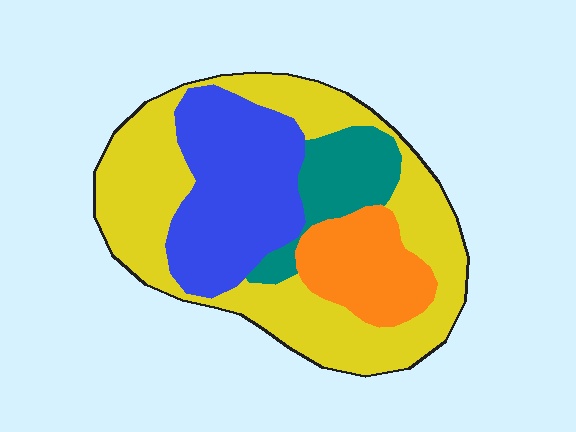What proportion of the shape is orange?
Orange takes up less than a sixth of the shape.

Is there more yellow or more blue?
Yellow.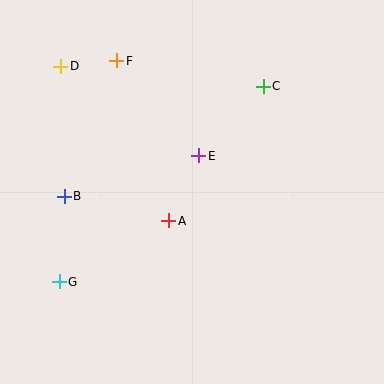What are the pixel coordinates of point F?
Point F is at (117, 61).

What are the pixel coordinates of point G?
Point G is at (59, 282).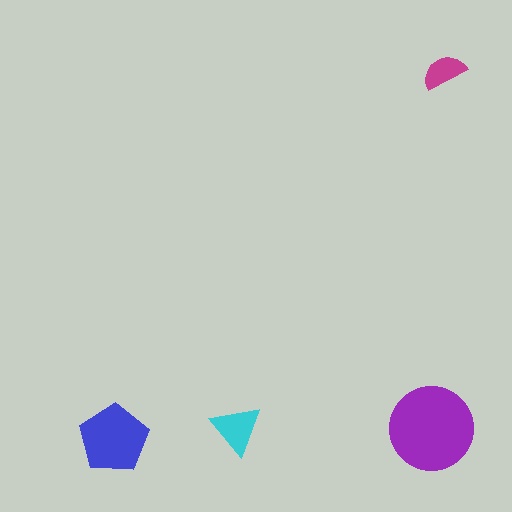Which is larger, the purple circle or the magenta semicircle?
The purple circle.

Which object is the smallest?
The magenta semicircle.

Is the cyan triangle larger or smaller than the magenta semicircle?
Larger.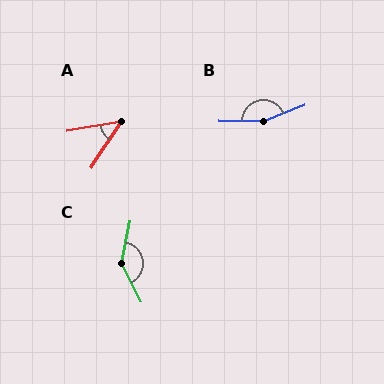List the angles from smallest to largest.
A (47°), C (141°), B (158°).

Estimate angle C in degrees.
Approximately 141 degrees.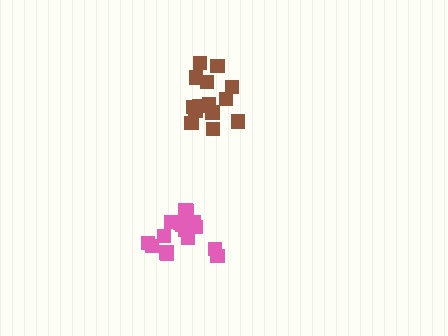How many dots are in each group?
Group 1: 17 dots, Group 2: 15 dots (32 total).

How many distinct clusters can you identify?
There are 2 distinct clusters.